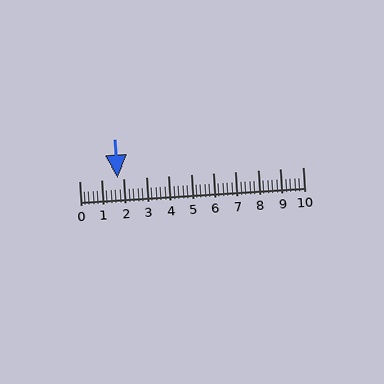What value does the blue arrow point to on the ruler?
The blue arrow points to approximately 1.7.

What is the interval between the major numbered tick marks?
The major tick marks are spaced 1 units apart.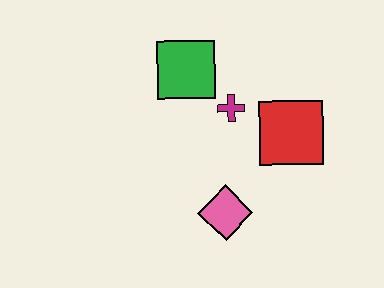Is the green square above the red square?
Yes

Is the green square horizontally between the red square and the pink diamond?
No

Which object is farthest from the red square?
The green square is farthest from the red square.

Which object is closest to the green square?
The magenta cross is closest to the green square.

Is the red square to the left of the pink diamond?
No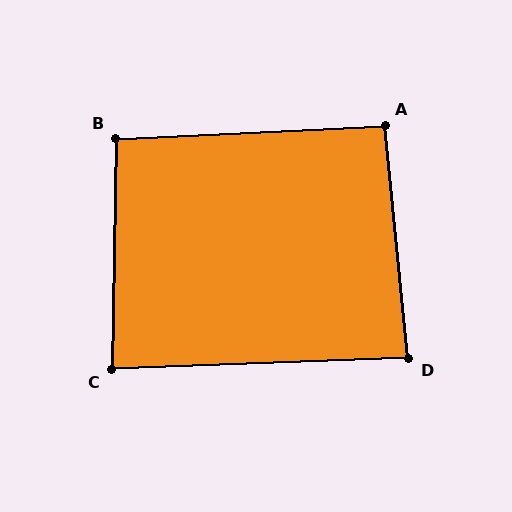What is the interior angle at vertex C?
Approximately 87 degrees (approximately right).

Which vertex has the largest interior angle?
B, at approximately 94 degrees.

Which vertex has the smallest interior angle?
D, at approximately 86 degrees.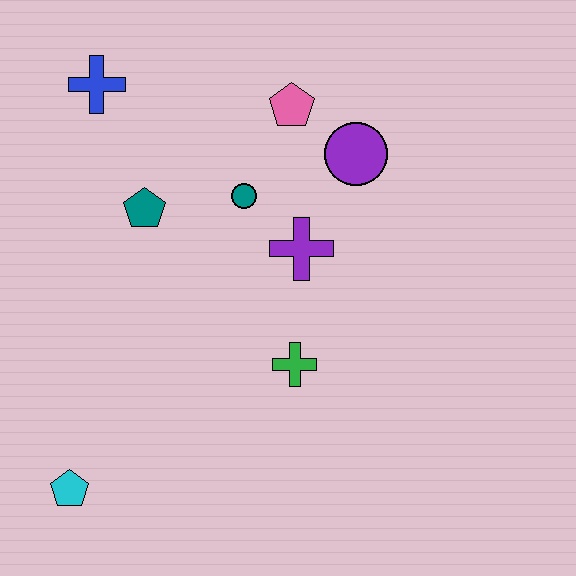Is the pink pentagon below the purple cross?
No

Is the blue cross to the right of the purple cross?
No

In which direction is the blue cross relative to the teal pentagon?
The blue cross is above the teal pentagon.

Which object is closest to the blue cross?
The teal pentagon is closest to the blue cross.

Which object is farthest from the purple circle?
The cyan pentagon is farthest from the purple circle.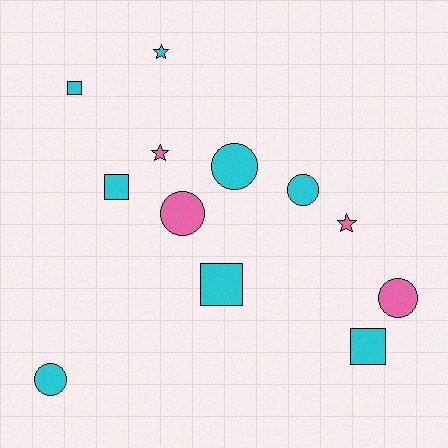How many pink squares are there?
There are no pink squares.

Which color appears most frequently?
Cyan, with 8 objects.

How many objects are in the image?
There are 12 objects.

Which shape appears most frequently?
Circle, with 5 objects.